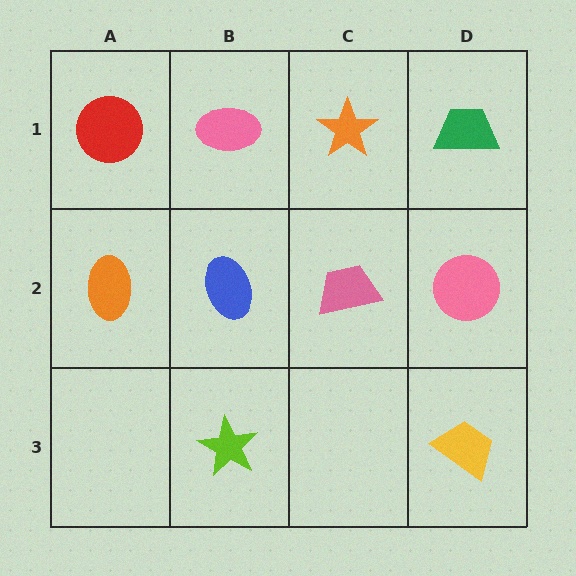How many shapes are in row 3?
2 shapes.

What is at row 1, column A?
A red circle.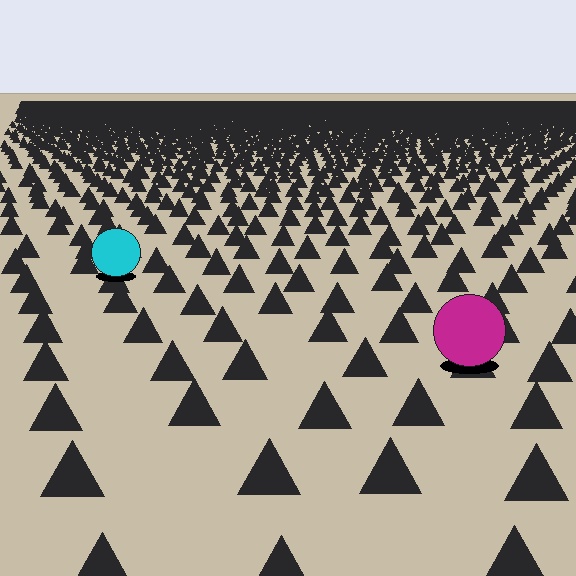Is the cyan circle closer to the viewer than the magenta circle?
No. The magenta circle is closer — you can tell from the texture gradient: the ground texture is coarser near it.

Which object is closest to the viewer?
The magenta circle is closest. The texture marks near it are larger and more spread out.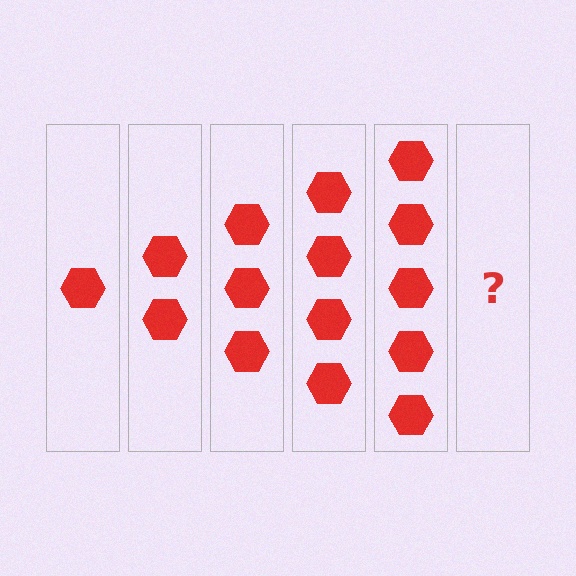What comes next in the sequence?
The next element should be 6 hexagons.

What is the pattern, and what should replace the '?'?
The pattern is that each step adds one more hexagon. The '?' should be 6 hexagons.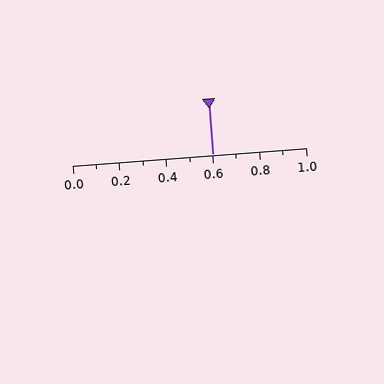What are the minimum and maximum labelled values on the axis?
The axis runs from 0.0 to 1.0.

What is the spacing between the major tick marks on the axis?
The major ticks are spaced 0.2 apart.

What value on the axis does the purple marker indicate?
The marker indicates approximately 0.6.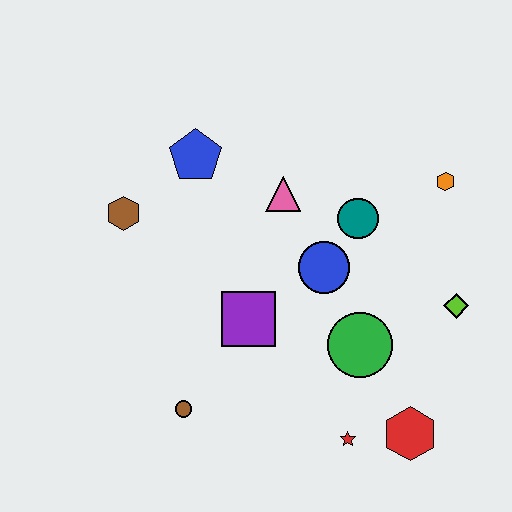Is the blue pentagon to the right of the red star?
No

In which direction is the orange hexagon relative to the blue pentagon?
The orange hexagon is to the right of the blue pentagon.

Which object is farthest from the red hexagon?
The brown hexagon is farthest from the red hexagon.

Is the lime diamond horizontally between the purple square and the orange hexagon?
No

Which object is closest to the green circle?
The blue circle is closest to the green circle.